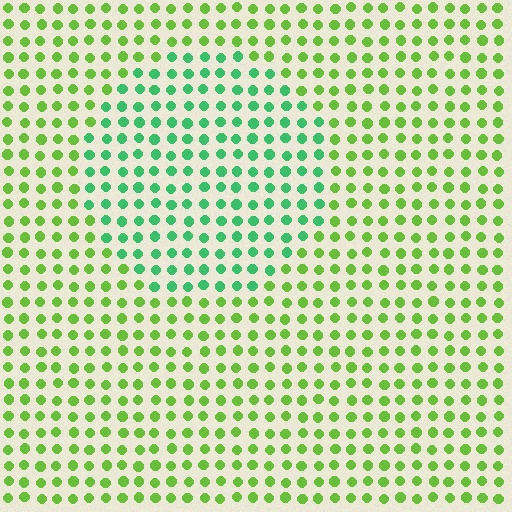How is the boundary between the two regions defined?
The boundary is defined purely by a slight shift in hue (about 43 degrees). Spacing, size, and orientation are identical on both sides.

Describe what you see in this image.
The image is filled with small lime elements in a uniform arrangement. A circle-shaped region is visible where the elements are tinted to a slightly different hue, forming a subtle color boundary.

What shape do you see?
I see a circle.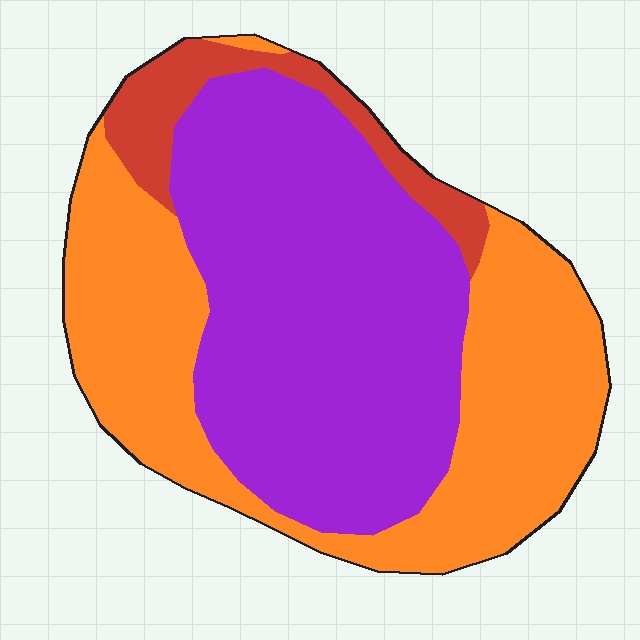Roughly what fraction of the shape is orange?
Orange takes up between a third and a half of the shape.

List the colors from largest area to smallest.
From largest to smallest: purple, orange, red.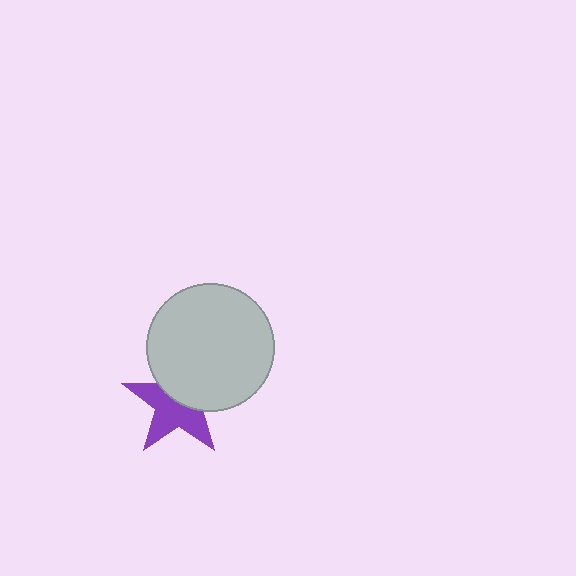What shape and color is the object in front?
The object in front is a light gray circle.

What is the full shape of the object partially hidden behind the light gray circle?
The partially hidden object is a purple star.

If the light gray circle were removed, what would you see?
You would see the complete purple star.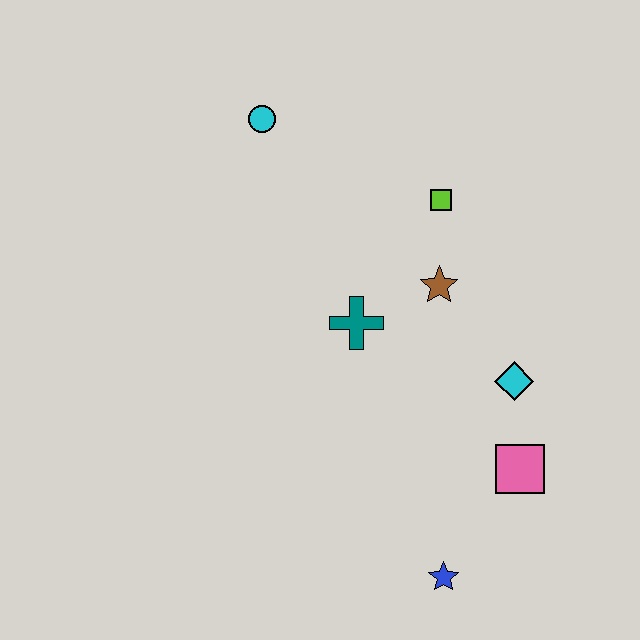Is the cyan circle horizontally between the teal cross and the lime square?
No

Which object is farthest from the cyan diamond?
The cyan circle is farthest from the cyan diamond.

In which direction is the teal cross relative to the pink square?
The teal cross is to the left of the pink square.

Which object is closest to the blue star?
The pink square is closest to the blue star.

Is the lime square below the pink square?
No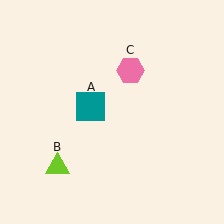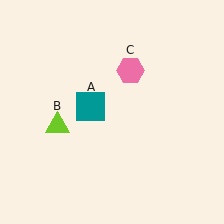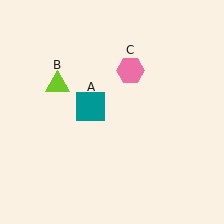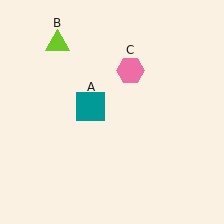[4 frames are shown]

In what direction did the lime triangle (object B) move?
The lime triangle (object B) moved up.